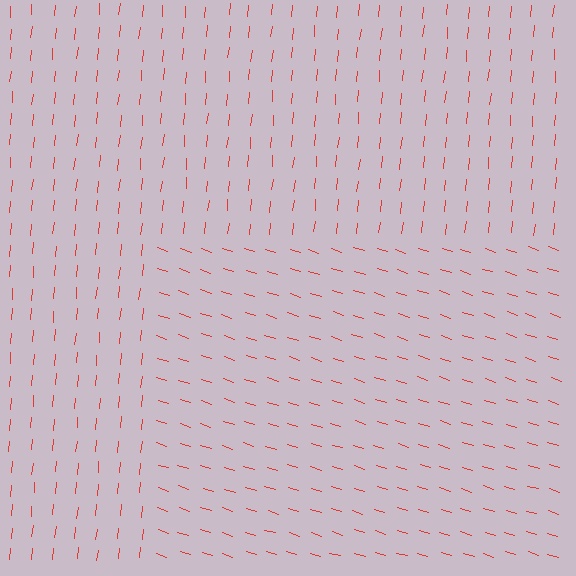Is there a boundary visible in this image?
Yes, there is a texture boundary formed by a change in line orientation.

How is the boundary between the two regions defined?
The boundary is defined purely by a change in line orientation (approximately 77 degrees difference). All lines are the same color and thickness.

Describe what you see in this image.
The image is filled with small red line segments. A rectangle region in the image has lines oriented differently from the surrounding lines, creating a visible texture boundary.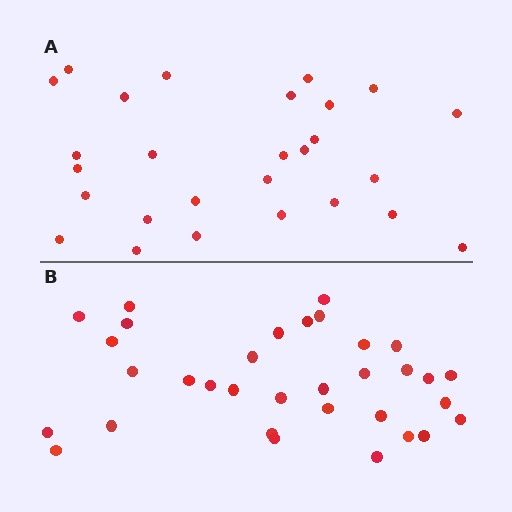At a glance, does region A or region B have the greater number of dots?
Region B (the bottom region) has more dots.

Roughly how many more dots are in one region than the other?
Region B has about 6 more dots than region A.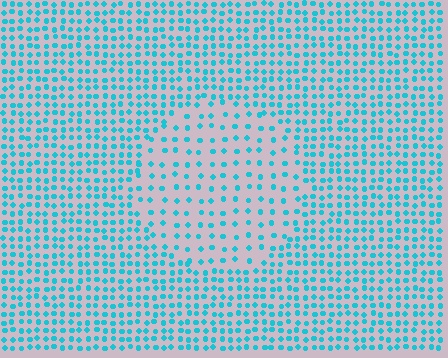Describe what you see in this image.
The image contains small cyan elements arranged at two different densities. A circle-shaped region is visible where the elements are less densely packed than the surrounding area.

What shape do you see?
I see a circle.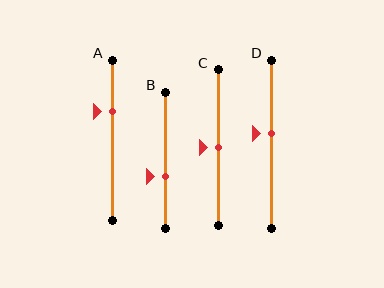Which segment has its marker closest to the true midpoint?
Segment C has its marker closest to the true midpoint.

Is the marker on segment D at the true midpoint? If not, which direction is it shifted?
No, the marker on segment D is shifted upward by about 6% of the segment length.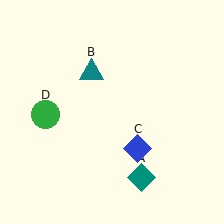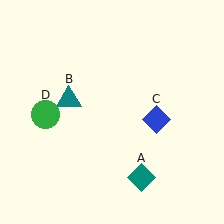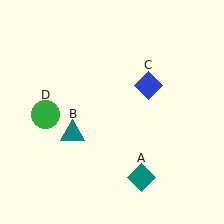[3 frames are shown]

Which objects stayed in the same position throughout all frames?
Teal diamond (object A) and green circle (object D) remained stationary.